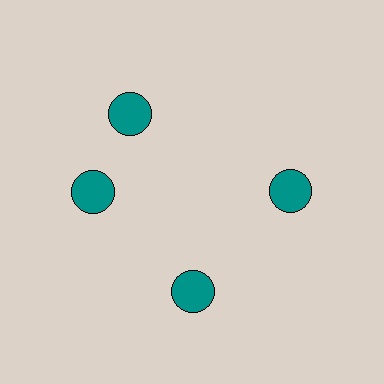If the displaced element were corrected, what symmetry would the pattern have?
It would have 4-fold rotational symmetry — the pattern would map onto itself every 90 degrees.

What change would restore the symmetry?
The symmetry would be restored by rotating it back into even spacing with its neighbors so that all 4 circles sit at equal angles and equal distance from the center.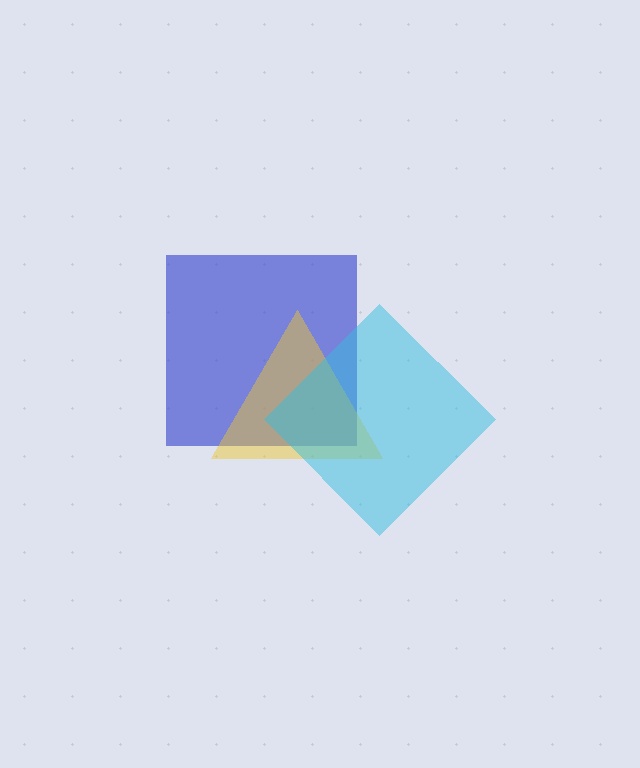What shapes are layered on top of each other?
The layered shapes are: a blue square, a yellow triangle, a cyan diamond.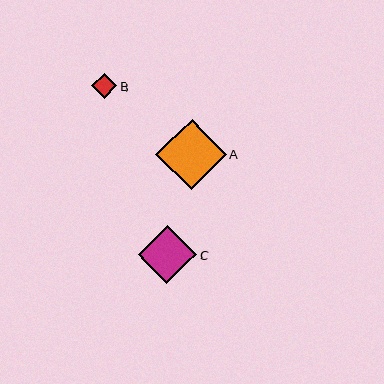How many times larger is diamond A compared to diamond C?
Diamond A is approximately 1.2 times the size of diamond C.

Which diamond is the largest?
Diamond A is the largest with a size of approximately 70 pixels.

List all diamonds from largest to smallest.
From largest to smallest: A, C, B.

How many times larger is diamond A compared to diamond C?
Diamond A is approximately 1.2 times the size of diamond C.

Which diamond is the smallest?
Diamond B is the smallest with a size of approximately 25 pixels.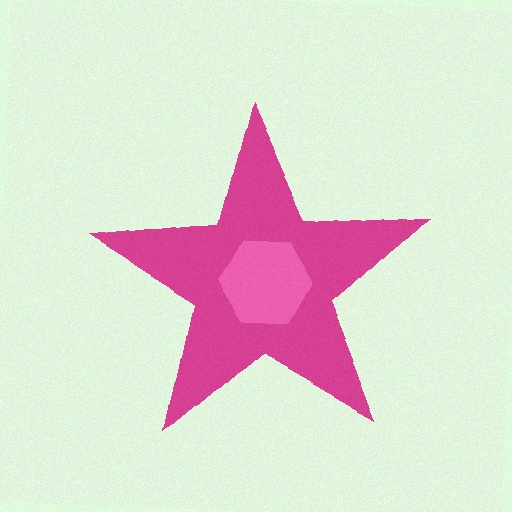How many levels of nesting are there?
2.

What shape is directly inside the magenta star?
The pink hexagon.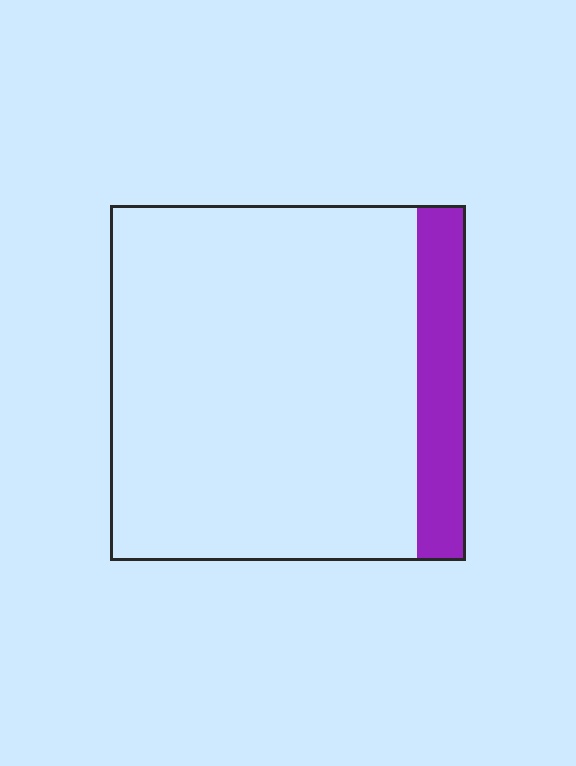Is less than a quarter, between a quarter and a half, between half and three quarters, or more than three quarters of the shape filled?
Less than a quarter.